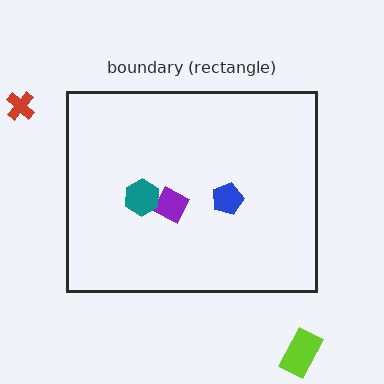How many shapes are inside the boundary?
3 inside, 2 outside.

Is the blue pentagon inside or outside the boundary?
Inside.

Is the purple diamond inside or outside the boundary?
Inside.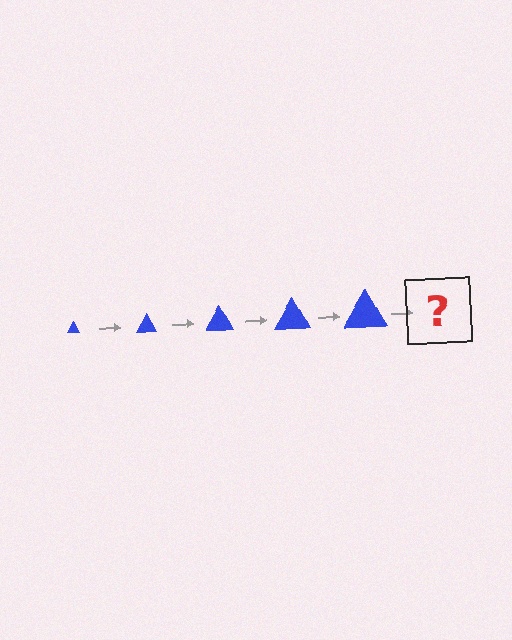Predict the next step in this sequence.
The next step is a blue triangle, larger than the previous one.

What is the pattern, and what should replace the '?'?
The pattern is that the triangle gets progressively larger each step. The '?' should be a blue triangle, larger than the previous one.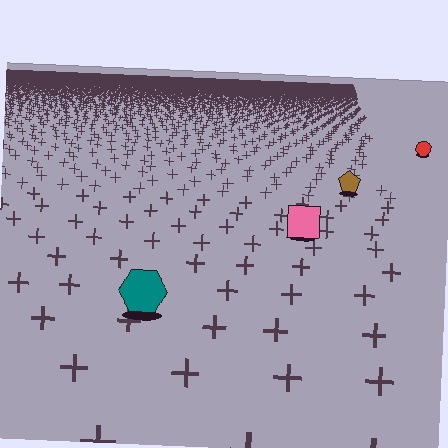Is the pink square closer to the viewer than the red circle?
Yes. The pink square is closer — you can tell from the texture gradient: the ground texture is coarser near it.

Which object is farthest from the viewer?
The red circle is farthest from the viewer. It appears smaller and the ground texture around it is denser.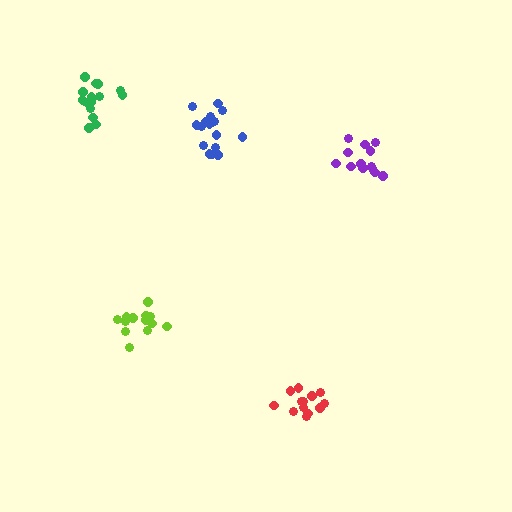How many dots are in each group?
Group 1: 16 dots, Group 2: 13 dots, Group 3: 17 dots, Group 4: 14 dots, Group 5: 13 dots (73 total).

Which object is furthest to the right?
The purple cluster is rightmost.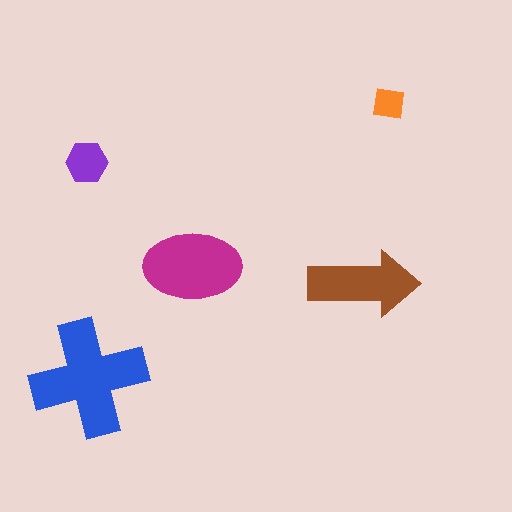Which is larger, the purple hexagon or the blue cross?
The blue cross.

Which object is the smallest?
The orange square.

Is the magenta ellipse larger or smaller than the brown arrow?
Larger.